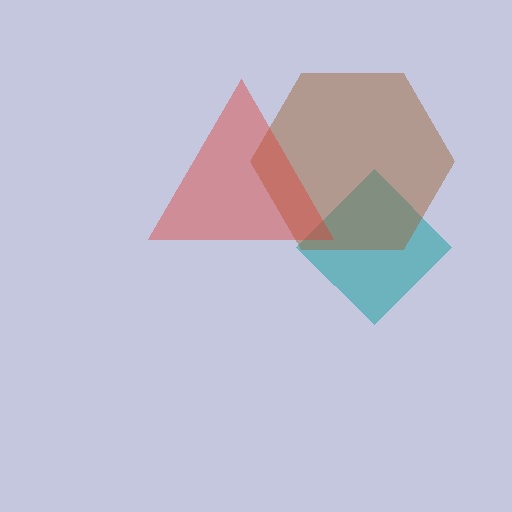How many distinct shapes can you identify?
There are 3 distinct shapes: a teal diamond, a brown hexagon, a red triangle.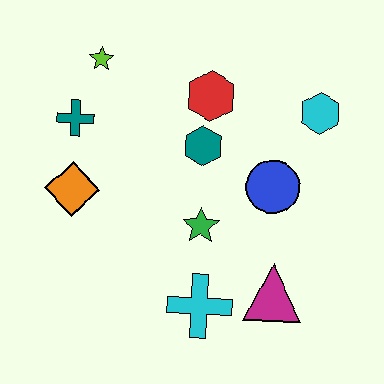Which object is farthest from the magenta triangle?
The lime star is farthest from the magenta triangle.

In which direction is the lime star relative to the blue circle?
The lime star is to the left of the blue circle.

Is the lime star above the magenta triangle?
Yes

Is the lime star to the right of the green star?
No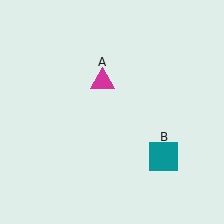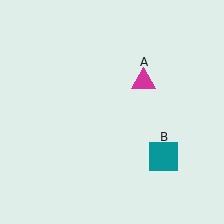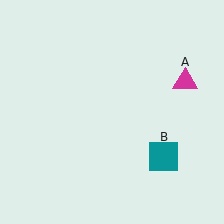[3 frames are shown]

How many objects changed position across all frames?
1 object changed position: magenta triangle (object A).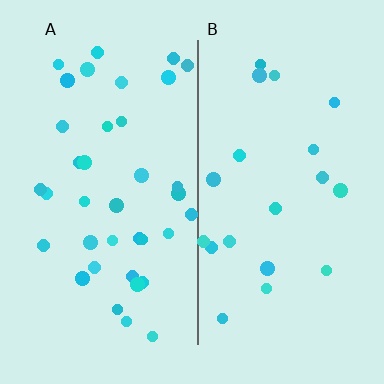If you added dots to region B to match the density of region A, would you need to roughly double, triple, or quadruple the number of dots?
Approximately double.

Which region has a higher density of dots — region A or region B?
A (the left).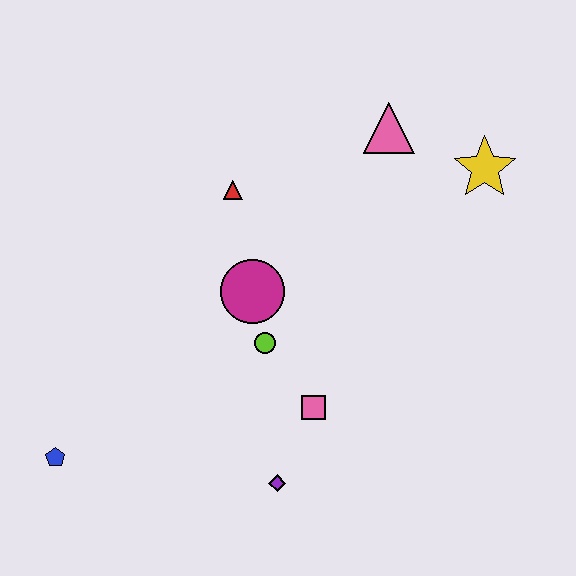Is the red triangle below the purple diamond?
No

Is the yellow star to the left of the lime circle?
No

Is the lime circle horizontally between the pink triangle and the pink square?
No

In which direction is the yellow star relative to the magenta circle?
The yellow star is to the right of the magenta circle.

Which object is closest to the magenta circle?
The lime circle is closest to the magenta circle.